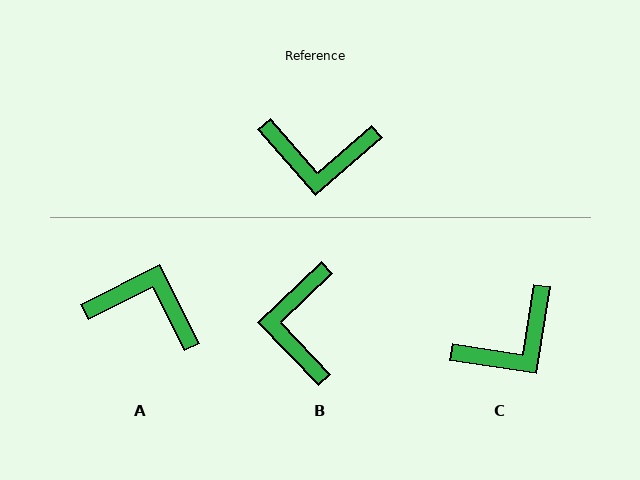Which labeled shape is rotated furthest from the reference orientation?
A, about 166 degrees away.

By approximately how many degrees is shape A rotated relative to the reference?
Approximately 166 degrees counter-clockwise.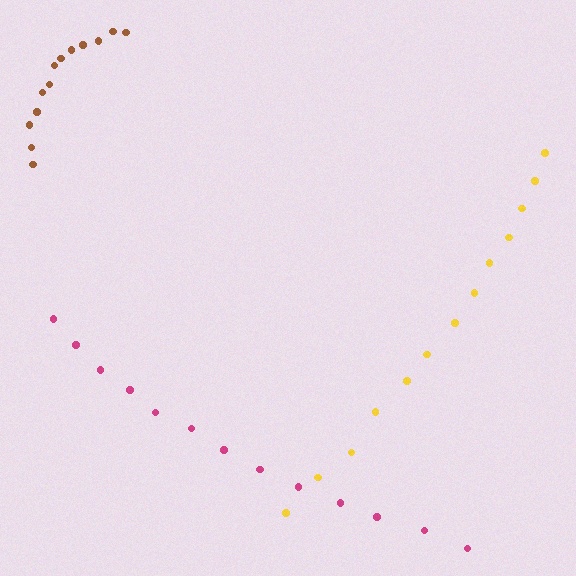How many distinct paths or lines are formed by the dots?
There are 3 distinct paths.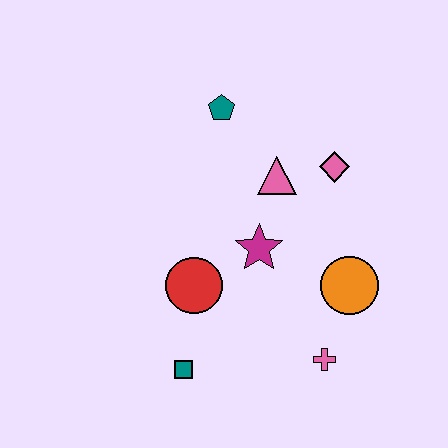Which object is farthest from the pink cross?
The teal pentagon is farthest from the pink cross.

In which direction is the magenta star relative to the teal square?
The magenta star is above the teal square.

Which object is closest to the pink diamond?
The pink triangle is closest to the pink diamond.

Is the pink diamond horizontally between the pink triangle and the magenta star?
No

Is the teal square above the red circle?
No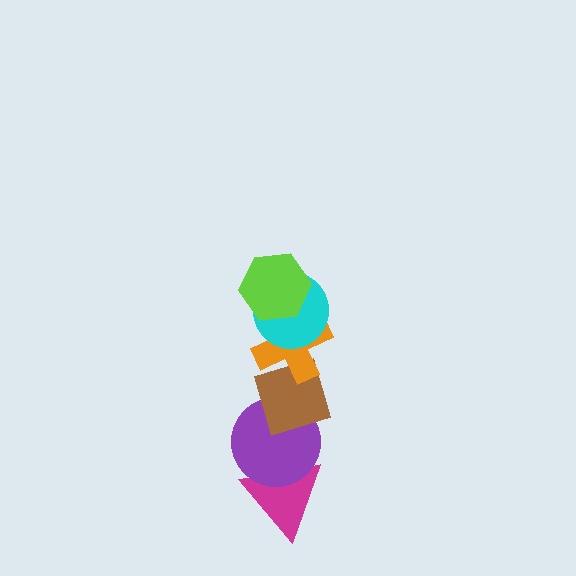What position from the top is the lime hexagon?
The lime hexagon is 1st from the top.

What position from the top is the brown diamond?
The brown diamond is 4th from the top.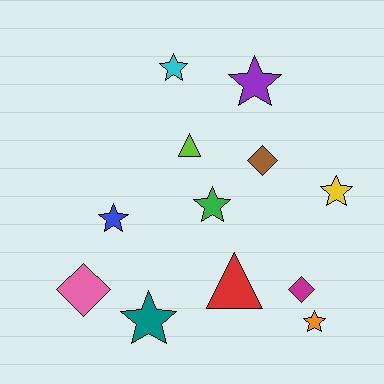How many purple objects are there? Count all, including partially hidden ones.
There is 1 purple object.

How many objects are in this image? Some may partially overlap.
There are 12 objects.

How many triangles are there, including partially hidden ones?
There are 2 triangles.